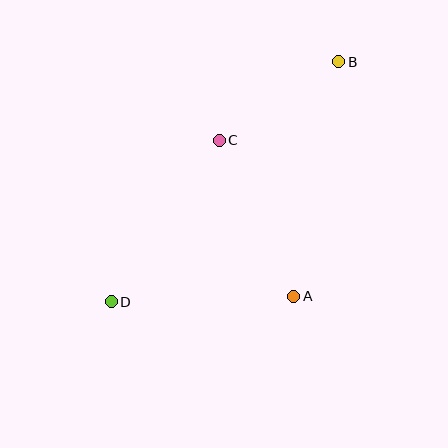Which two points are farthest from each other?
Points B and D are farthest from each other.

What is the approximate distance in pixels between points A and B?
The distance between A and B is approximately 239 pixels.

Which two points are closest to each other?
Points B and C are closest to each other.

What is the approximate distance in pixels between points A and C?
The distance between A and C is approximately 173 pixels.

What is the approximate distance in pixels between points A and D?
The distance between A and D is approximately 182 pixels.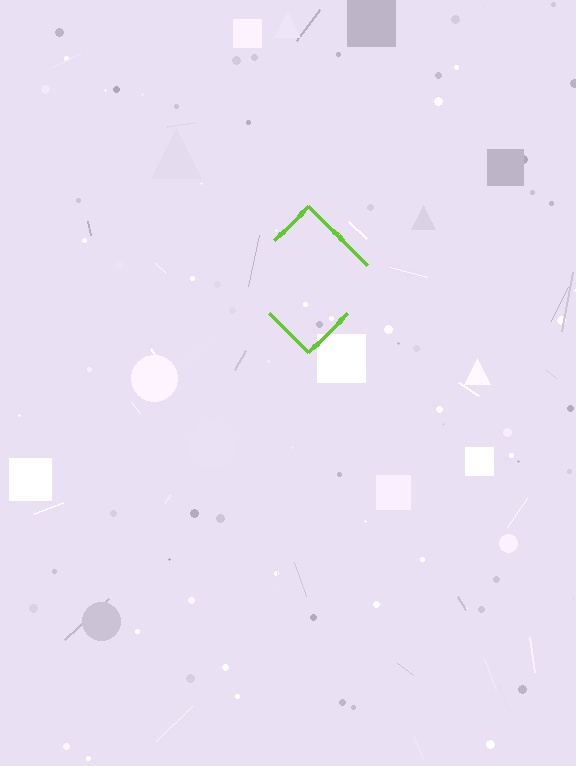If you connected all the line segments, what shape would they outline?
They would outline a diamond.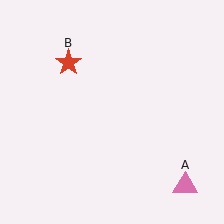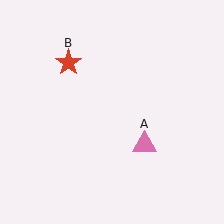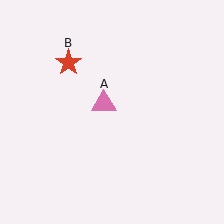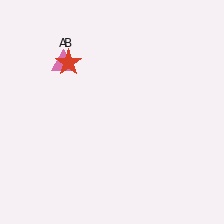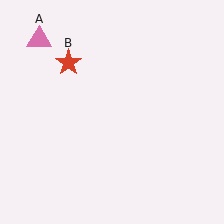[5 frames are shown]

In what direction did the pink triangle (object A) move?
The pink triangle (object A) moved up and to the left.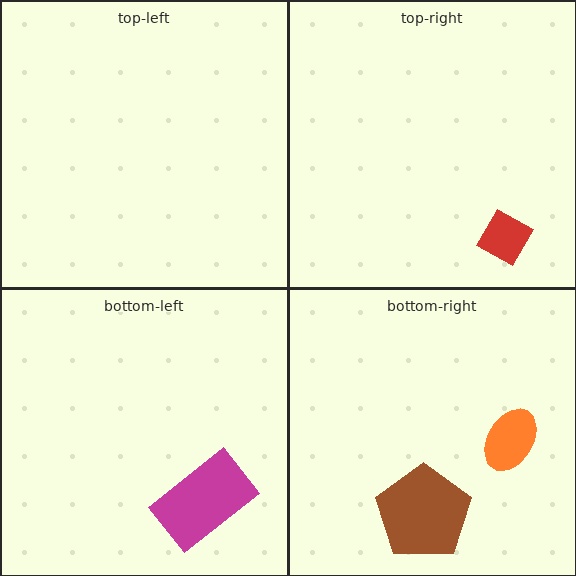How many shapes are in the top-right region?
1.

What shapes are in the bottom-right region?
The orange ellipse, the brown pentagon.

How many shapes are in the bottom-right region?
2.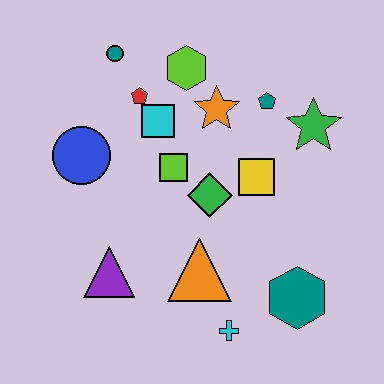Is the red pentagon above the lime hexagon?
No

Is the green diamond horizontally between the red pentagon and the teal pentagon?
Yes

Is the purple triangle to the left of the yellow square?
Yes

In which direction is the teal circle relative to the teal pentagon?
The teal circle is to the left of the teal pentagon.